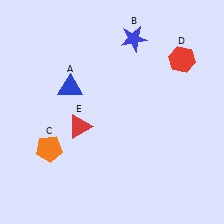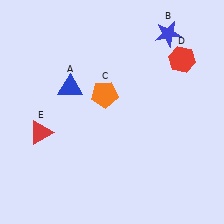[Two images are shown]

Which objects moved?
The objects that moved are: the blue star (B), the orange pentagon (C), the red triangle (E).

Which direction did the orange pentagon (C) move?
The orange pentagon (C) moved right.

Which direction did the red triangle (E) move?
The red triangle (E) moved left.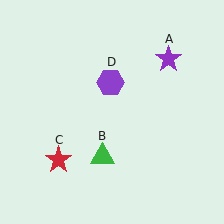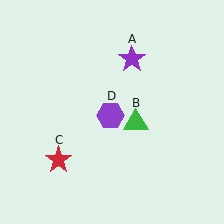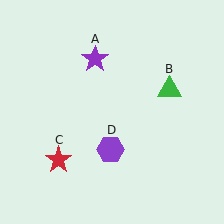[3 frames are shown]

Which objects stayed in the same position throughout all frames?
Red star (object C) remained stationary.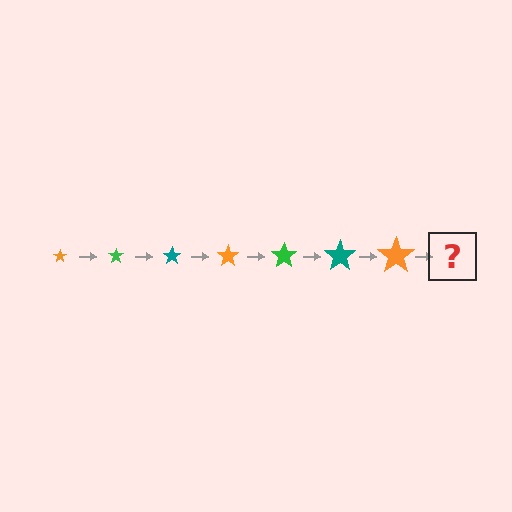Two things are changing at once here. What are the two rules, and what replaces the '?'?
The two rules are that the star grows larger each step and the color cycles through orange, green, and teal. The '?' should be a green star, larger than the previous one.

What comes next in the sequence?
The next element should be a green star, larger than the previous one.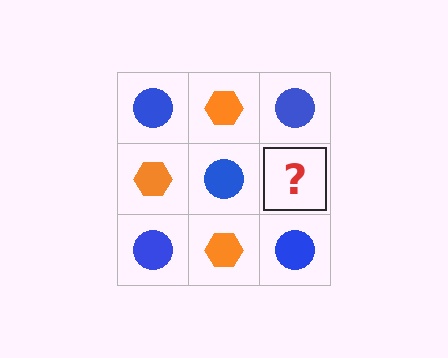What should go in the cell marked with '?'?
The missing cell should contain an orange hexagon.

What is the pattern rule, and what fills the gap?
The rule is that it alternates blue circle and orange hexagon in a checkerboard pattern. The gap should be filled with an orange hexagon.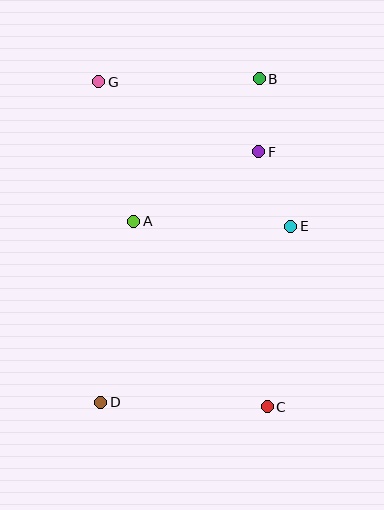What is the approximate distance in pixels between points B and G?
The distance between B and G is approximately 161 pixels.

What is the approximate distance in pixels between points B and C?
The distance between B and C is approximately 328 pixels.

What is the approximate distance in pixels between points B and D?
The distance between B and D is approximately 361 pixels.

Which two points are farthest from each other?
Points C and G are farthest from each other.